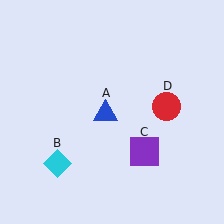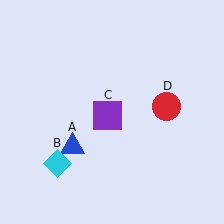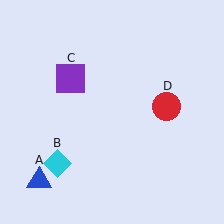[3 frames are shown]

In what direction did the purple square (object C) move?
The purple square (object C) moved up and to the left.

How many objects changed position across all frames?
2 objects changed position: blue triangle (object A), purple square (object C).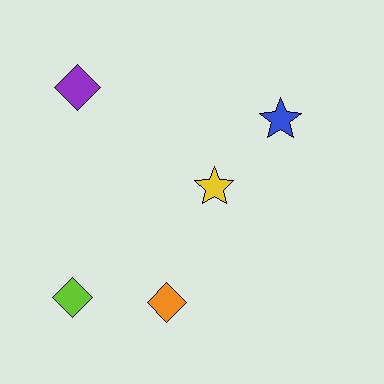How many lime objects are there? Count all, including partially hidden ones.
There is 1 lime object.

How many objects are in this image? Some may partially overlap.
There are 5 objects.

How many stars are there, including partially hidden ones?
There are 2 stars.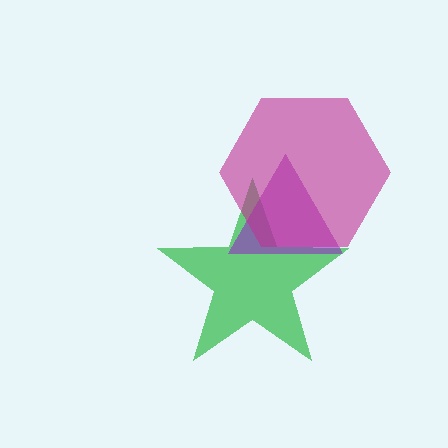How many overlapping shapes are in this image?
There are 3 overlapping shapes in the image.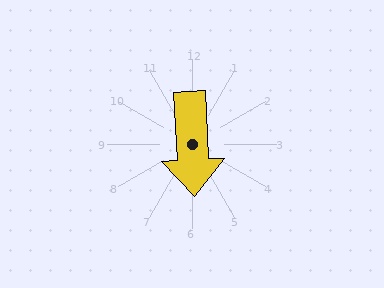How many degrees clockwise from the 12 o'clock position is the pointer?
Approximately 177 degrees.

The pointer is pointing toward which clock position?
Roughly 6 o'clock.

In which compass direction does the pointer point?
South.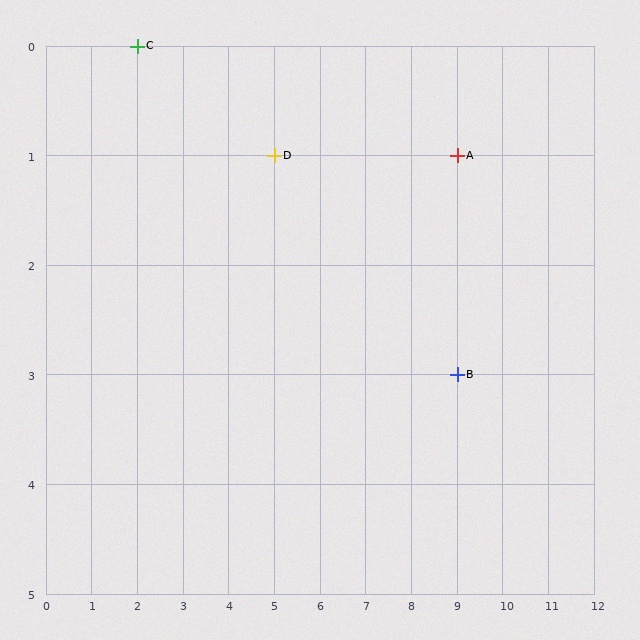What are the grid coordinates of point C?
Point C is at grid coordinates (2, 0).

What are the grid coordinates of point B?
Point B is at grid coordinates (9, 3).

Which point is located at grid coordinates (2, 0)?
Point C is at (2, 0).